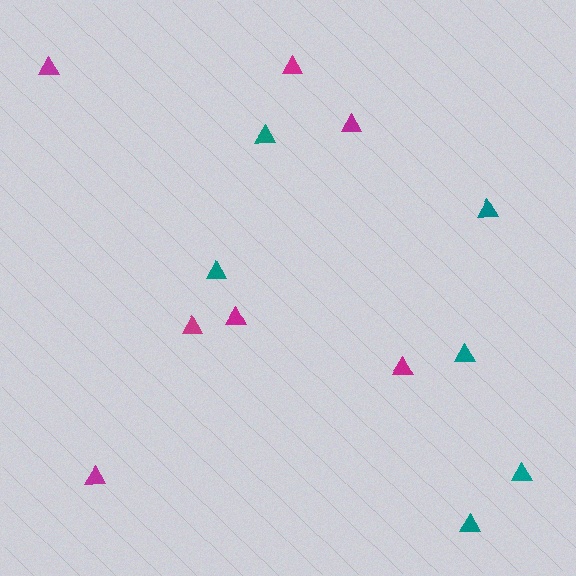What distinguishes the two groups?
There are 2 groups: one group of magenta triangles (7) and one group of teal triangles (6).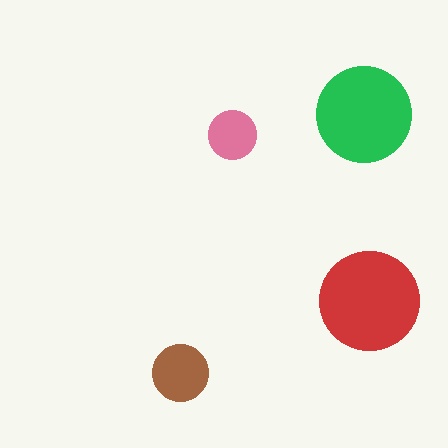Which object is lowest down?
The brown circle is bottommost.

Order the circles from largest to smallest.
the red one, the green one, the brown one, the pink one.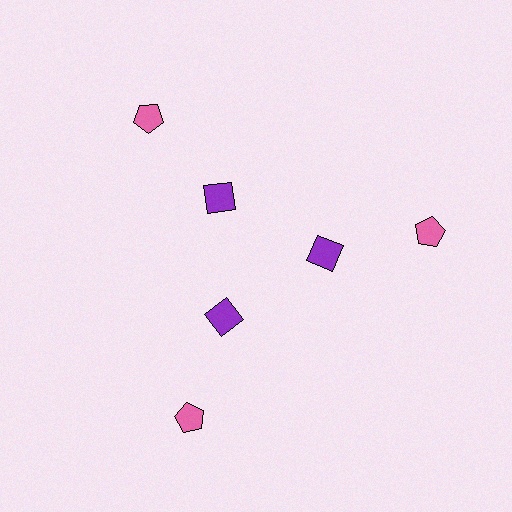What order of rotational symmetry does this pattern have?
This pattern has 3-fold rotational symmetry.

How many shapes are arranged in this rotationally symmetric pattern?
There are 6 shapes, arranged in 3 groups of 2.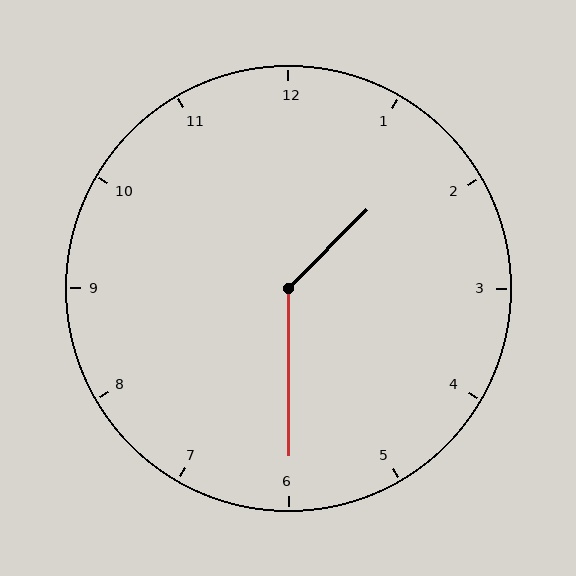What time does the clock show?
1:30.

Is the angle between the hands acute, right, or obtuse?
It is obtuse.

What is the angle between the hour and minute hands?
Approximately 135 degrees.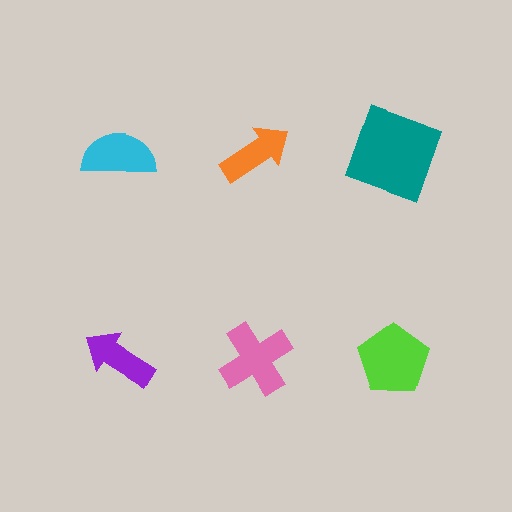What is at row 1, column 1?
A cyan semicircle.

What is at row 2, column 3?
A lime pentagon.